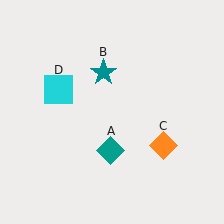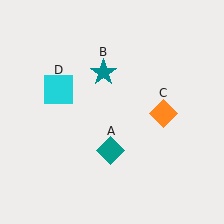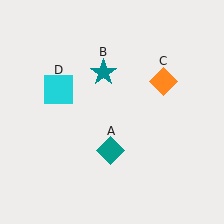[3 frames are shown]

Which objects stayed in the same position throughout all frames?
Teal diamond (object A) and teal star (object B) and cyan square (object D) remained stationary.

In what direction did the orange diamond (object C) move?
The orange diamond (object C) moved up.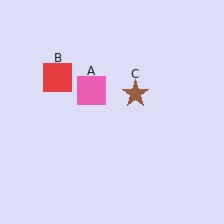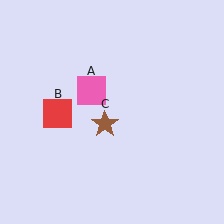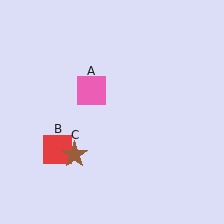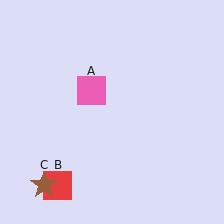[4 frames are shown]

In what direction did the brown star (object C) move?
The brown star (object C) moved down and to the left.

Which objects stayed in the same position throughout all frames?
Pink square (object A) remained stationary.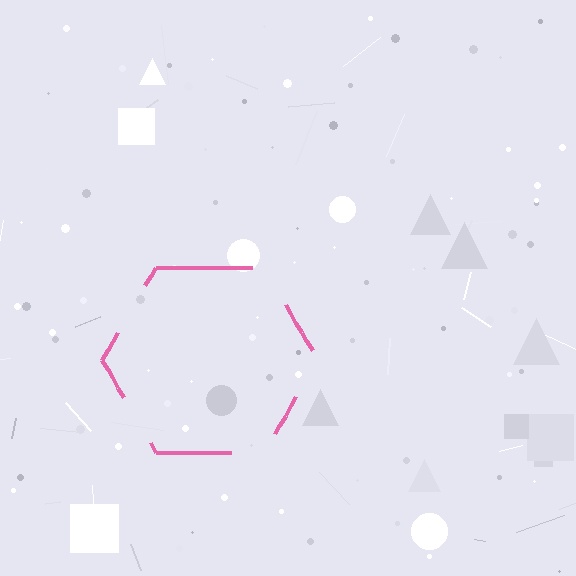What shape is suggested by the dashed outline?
The dashed outline suggests a hexagon.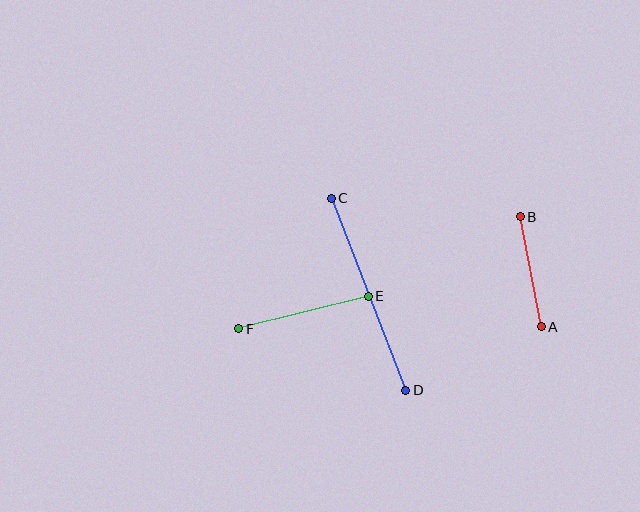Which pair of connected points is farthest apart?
Points C and D are farthest apart.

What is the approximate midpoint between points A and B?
The midpoint is at approximately (531, 272) pixels.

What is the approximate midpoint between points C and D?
The midpoint is at approximately (368, 294) pixels.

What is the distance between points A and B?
The distance is approximately 112 pixels.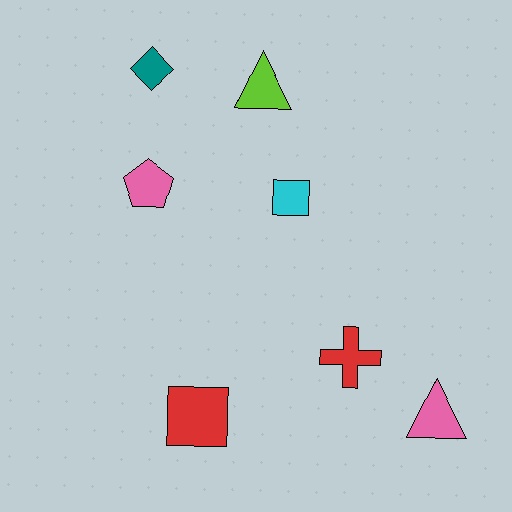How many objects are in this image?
There are 7 objects.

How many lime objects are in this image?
There is 1 lime object.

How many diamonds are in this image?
There is 1 diamond.